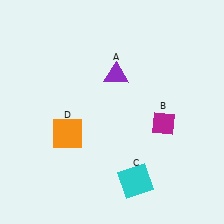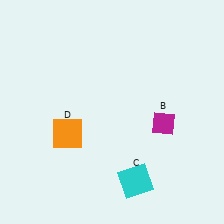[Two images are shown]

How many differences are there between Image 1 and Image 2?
There is 1 difference between the two images.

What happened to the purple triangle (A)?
The purple triangle (A) was removed in Image 2. It was in the top-right area of Image 1.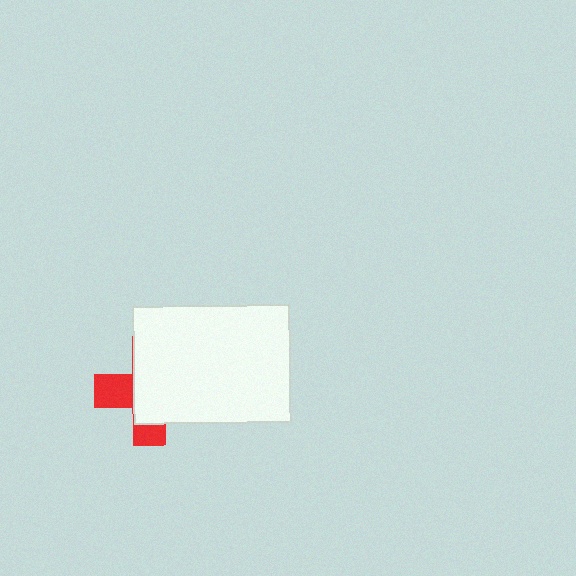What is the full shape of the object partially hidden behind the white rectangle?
The partially hidden object is a red cross.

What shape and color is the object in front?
The object in front is a white rectangle.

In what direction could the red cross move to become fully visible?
The red cross could move left. That would shift it out from behind the white rectangle entirely.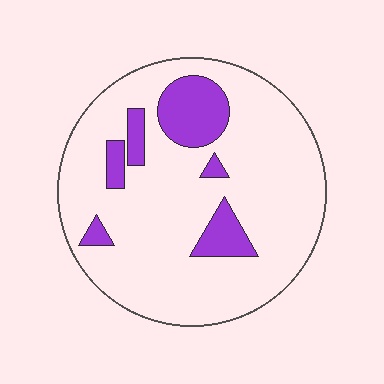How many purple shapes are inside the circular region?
6.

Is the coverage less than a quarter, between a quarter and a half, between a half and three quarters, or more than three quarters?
Less than a quarter.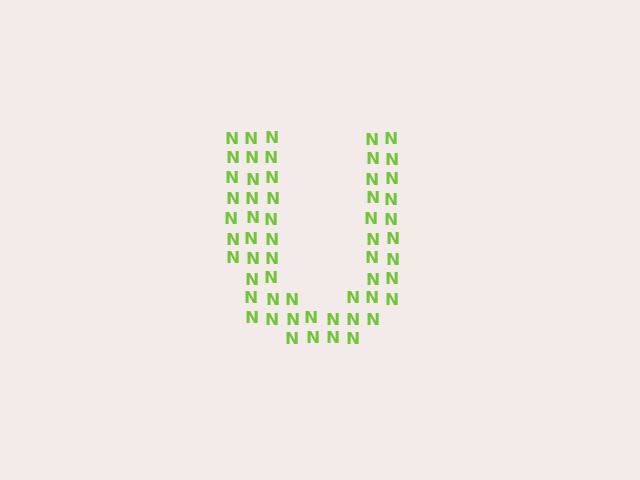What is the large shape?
The large shape is the letter U.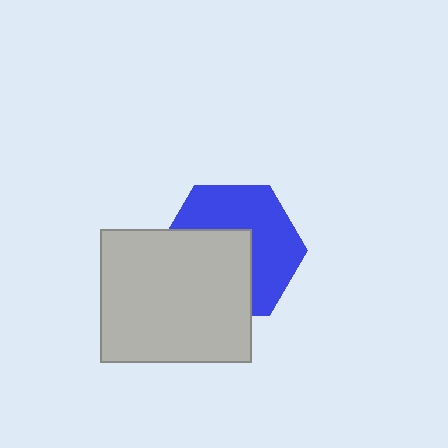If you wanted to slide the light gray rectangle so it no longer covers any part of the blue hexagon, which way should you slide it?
Slide it toward the lower-left — that is the most direct way to separate the two shapes.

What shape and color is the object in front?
The object in front is a light gray rectangle.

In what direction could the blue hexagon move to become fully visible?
The blue hexagon could move toward the upper-right. That would shift it out from behind the light gray rectangle entirely.